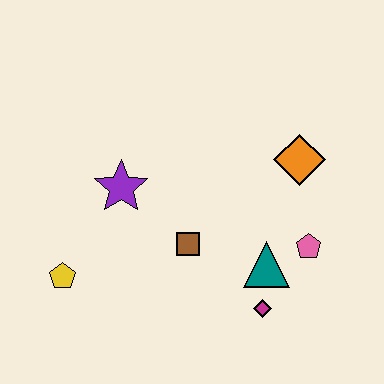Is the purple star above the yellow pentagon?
Yes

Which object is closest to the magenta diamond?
The teal triangle is closest to the magenta diamond.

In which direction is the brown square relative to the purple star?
The brown square is to the right of the purple star.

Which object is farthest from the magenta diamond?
The yellow pentagon is farthest from the magenta diamond.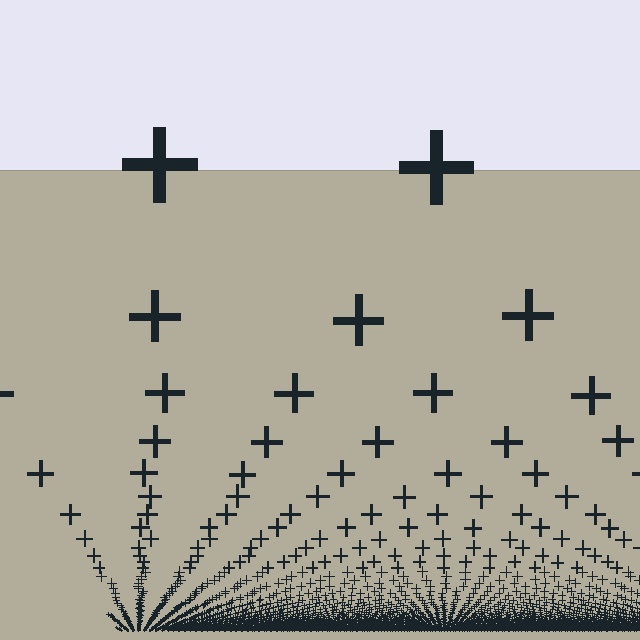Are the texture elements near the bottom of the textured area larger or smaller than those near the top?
Smaller. The gradient is inverted — elements near the bottom are smaller and denser.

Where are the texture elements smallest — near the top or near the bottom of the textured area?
Near the bottom.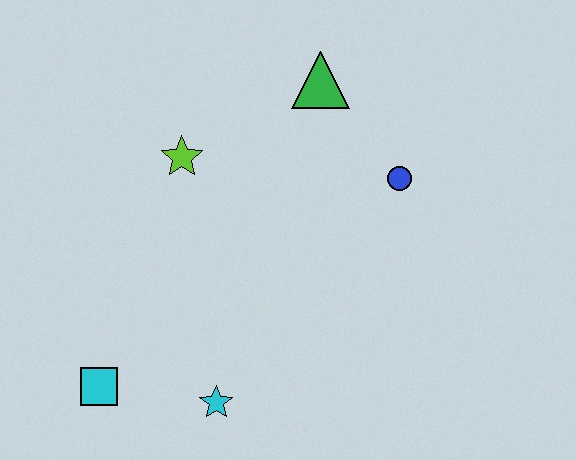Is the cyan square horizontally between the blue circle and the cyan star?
No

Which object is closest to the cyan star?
The cyan square is closest to the cyan star.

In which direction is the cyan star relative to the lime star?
The cyan star is below the lime star.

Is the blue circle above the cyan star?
Yes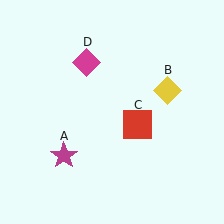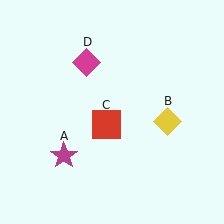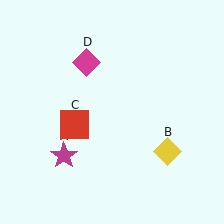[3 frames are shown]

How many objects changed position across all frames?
2 objects changed position: yellow diamond (object B), red square (object C).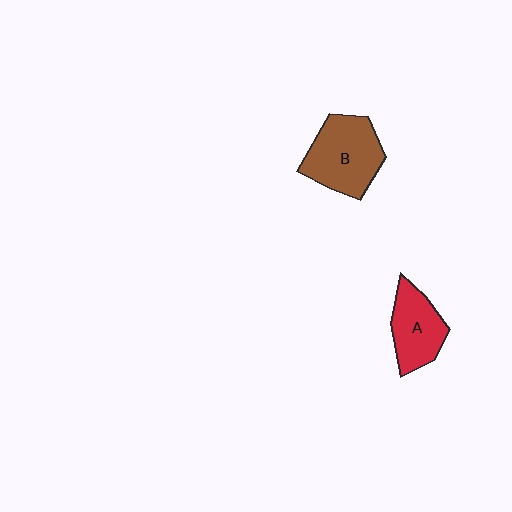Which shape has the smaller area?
Shape A (red).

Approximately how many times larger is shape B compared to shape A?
Approximately 1.3 times.